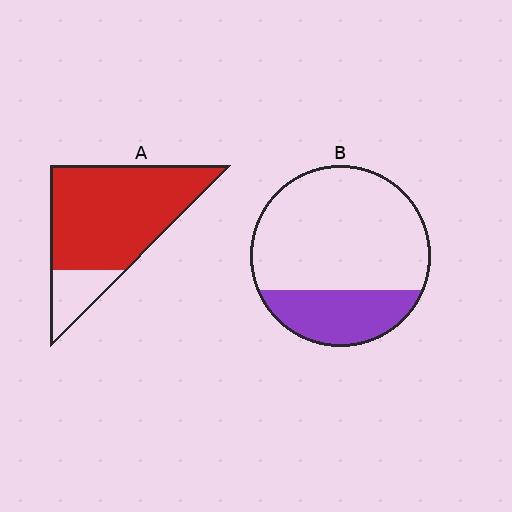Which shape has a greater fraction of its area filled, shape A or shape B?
Shape A.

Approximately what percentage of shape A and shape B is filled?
A is approximately 80% and B is approximately 25%.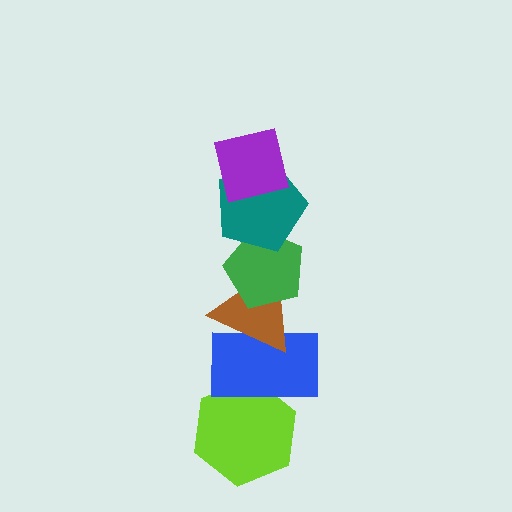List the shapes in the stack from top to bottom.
From top to bottom: the purple square, the teal pentagon, the green pentagon, the brown triangle, the blue rectangle, the lime hexagon.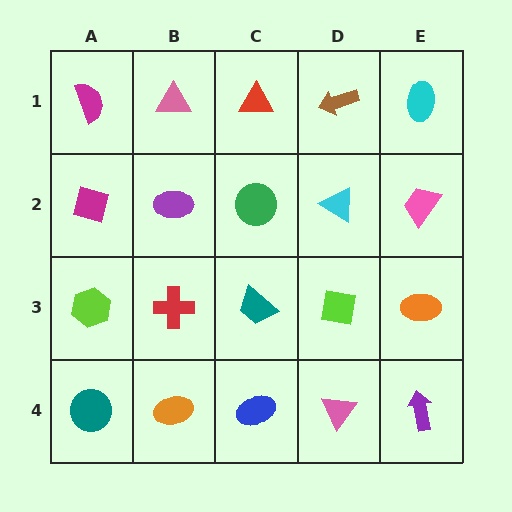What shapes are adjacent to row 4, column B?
A red cross (row 3, column B), a teal circle (row 4, column A), a blue ellipse (row 4, column C).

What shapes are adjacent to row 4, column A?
A lime hexagon (row 3, column A), an orange ellipse (row 4, column B).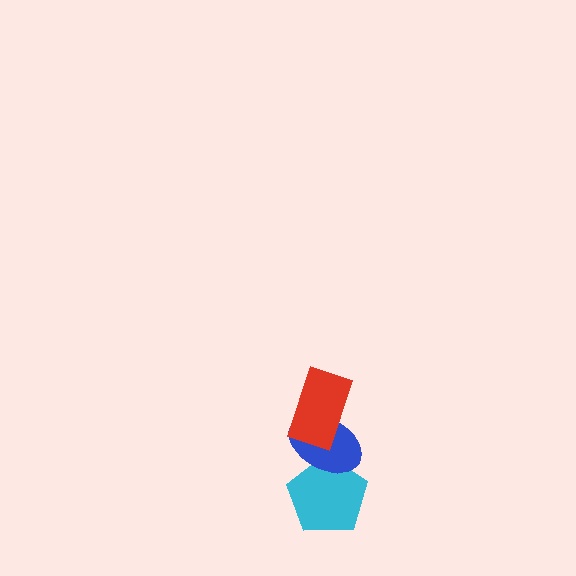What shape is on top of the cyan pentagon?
The blue ellipse is on top of the cyan pentagon.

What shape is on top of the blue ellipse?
The red rectangle is on top of the blue ellipse.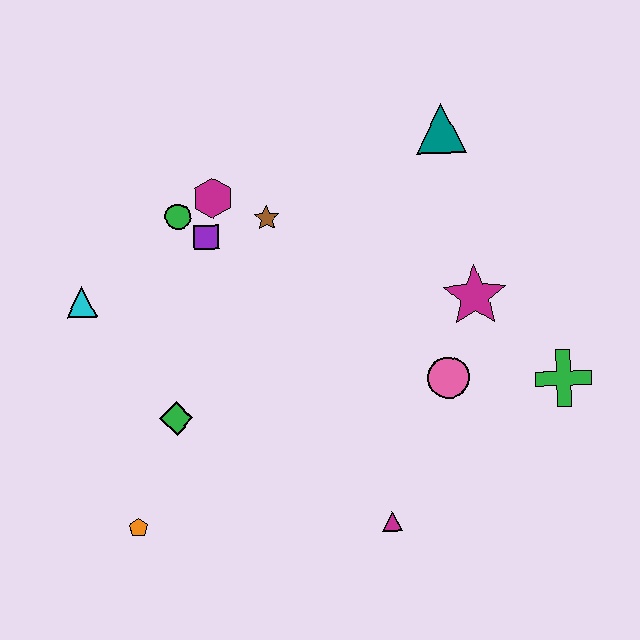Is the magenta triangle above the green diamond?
No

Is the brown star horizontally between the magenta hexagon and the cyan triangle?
No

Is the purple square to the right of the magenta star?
No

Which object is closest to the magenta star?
The pink circle is closest to the magenta star.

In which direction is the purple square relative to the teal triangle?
The purple square is to the left of the teal triangle.